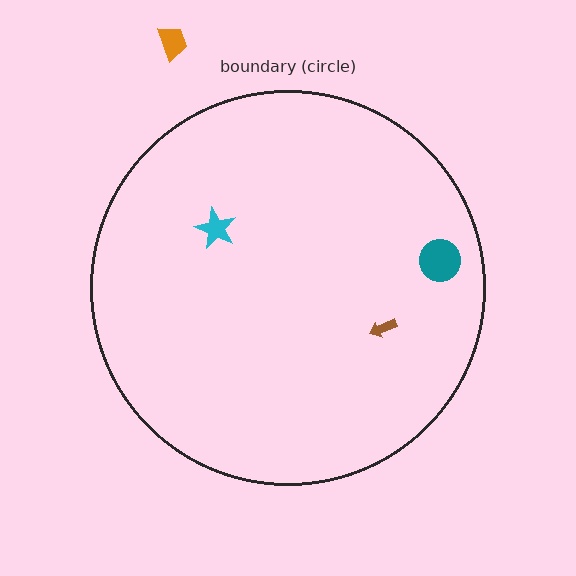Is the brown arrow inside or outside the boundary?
Inside.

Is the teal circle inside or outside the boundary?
Inside.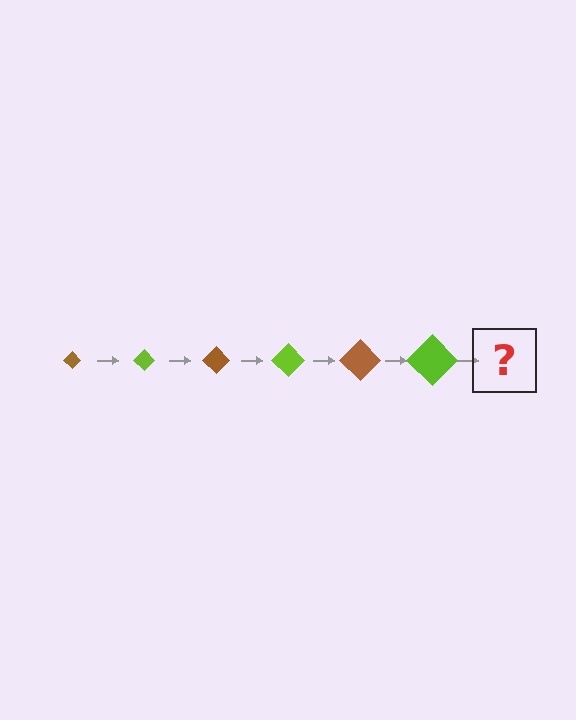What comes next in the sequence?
The next element should be a brown diamond, larger than the previous one.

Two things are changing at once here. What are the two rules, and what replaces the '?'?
The two rules are that the diamond grows larger each step and the color cycles through brown and lime. The '?' should be a brown diamond, larger than the previous one.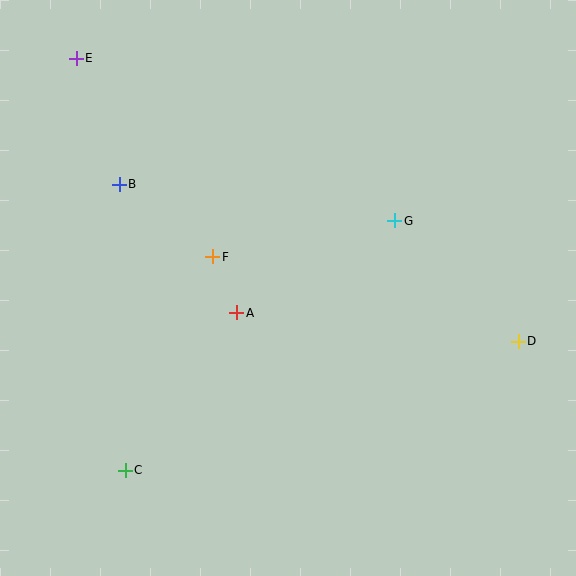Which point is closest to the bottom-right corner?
Point D is closest to the bottom-right corner.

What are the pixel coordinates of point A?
Point A is at (237, 313).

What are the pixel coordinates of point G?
Point G is at (395, 221).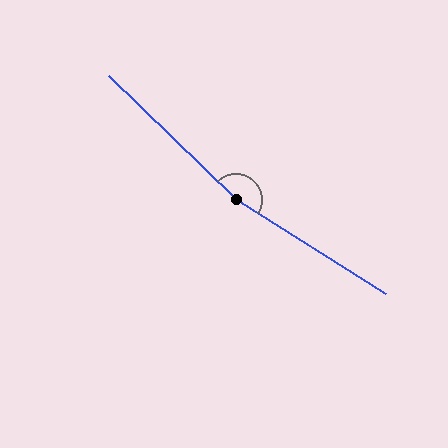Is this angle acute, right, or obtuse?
It is obtuse.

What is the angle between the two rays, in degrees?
Approximately 168 degrees.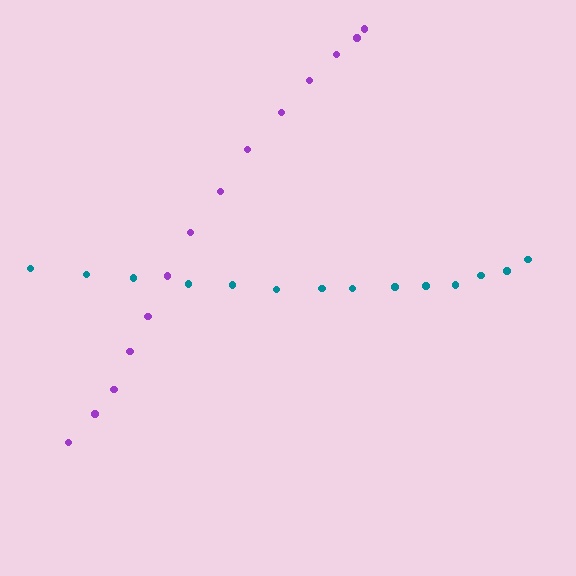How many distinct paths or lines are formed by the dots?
There are 2 distinct paths.